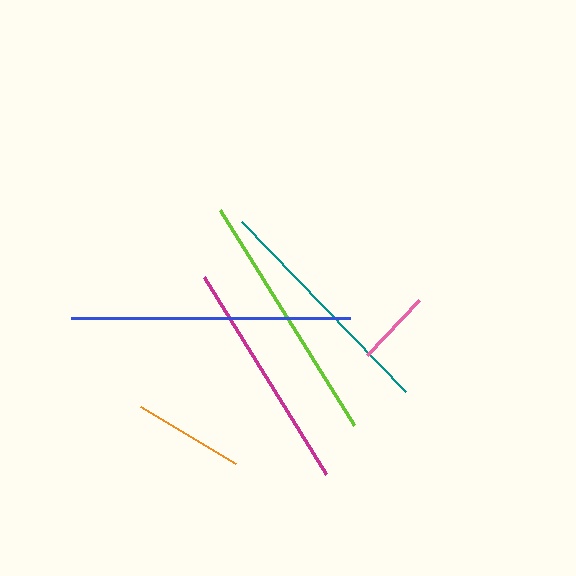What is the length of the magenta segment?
The magenta segment is approximately 232 pixels long.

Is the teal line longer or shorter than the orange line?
The teal line is longer than the orange line.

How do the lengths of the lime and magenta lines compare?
The lime and magenta lines are approximately the same length.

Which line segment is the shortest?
The pink line is the shortest at approximately 75 pixels.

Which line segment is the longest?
The blue line is the longest at approximately 278 pixels.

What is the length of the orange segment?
The orange segment is approximately 111 pixels long.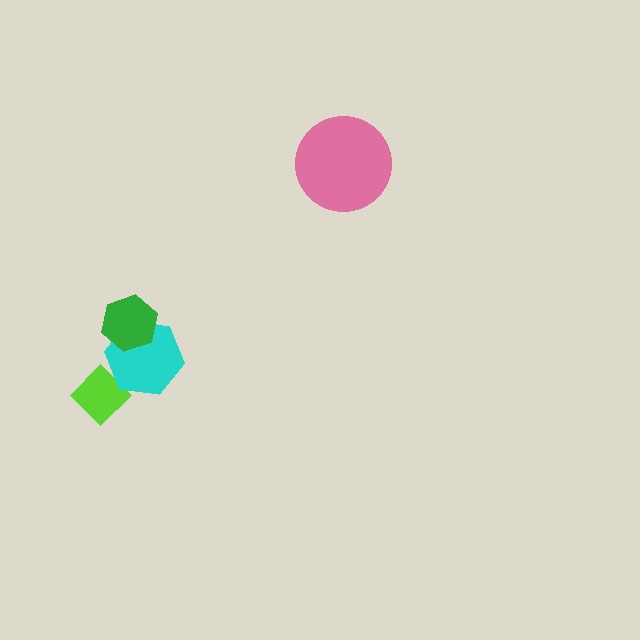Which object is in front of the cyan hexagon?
The green hexagon is in front of the cyan hexagon.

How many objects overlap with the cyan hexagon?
2 objects overlap with the cyan hexagon.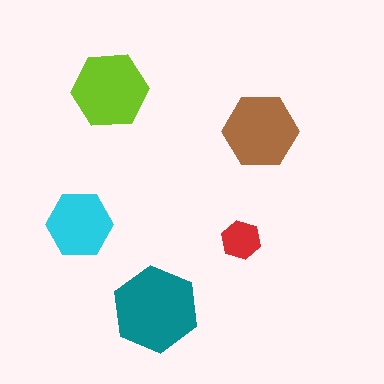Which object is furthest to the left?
The cyan hexagon is leftmost.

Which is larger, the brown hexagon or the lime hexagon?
The lime one.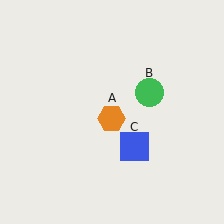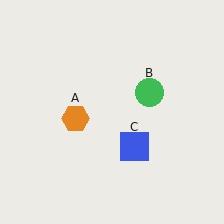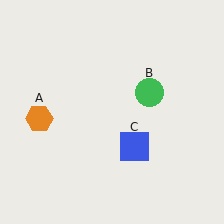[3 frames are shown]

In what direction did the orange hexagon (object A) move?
The orange hexagon (object A) moved left.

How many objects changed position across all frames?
1 object changed position: orange hexagon (object A).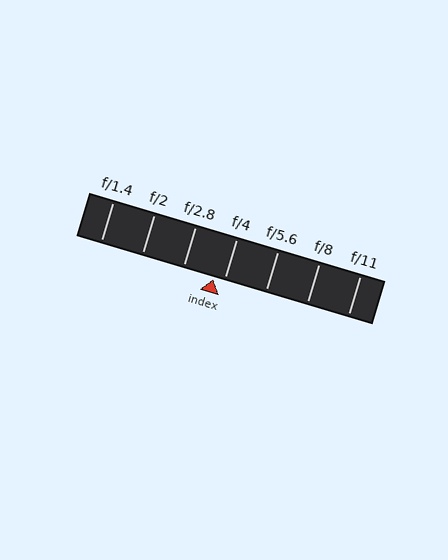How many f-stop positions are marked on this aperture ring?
There are 7 f-stop positions marked.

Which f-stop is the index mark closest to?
The index mark is closest to f/4.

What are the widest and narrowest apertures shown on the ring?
The widest aperture shown is f/1.4 and the narrowest is f/11.